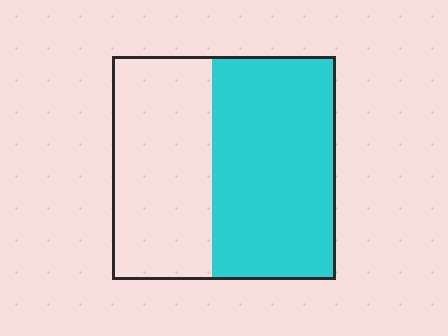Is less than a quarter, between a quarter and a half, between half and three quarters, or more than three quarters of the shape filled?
Between half and three quarters.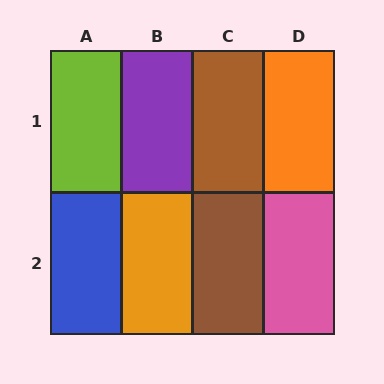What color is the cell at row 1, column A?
Lime.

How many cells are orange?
2 cells are orange.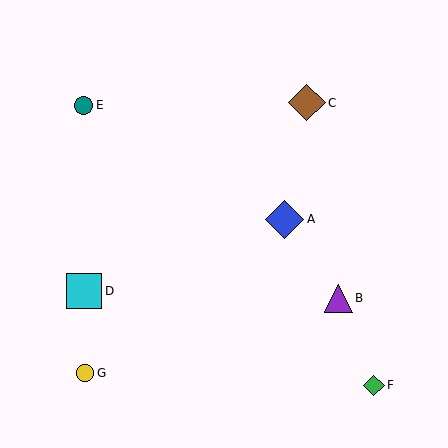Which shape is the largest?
The blue diamond (labeled A) is the largest.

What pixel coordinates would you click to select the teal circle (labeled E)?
Click at (84, 105) to select the teal circle E.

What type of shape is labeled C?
Shape C is a brown diamond.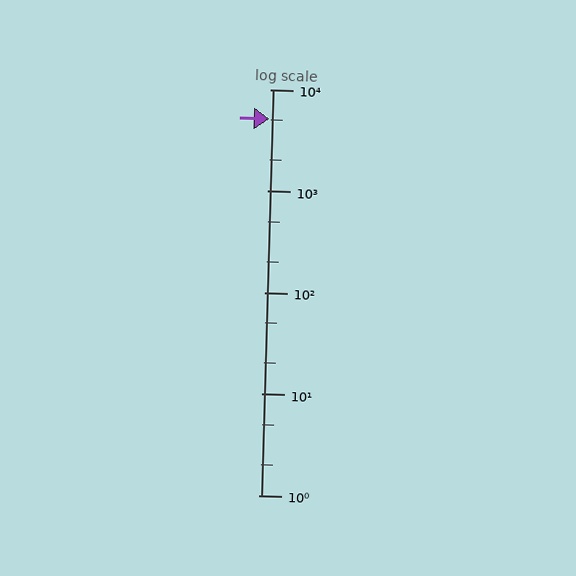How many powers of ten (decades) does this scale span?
The scale spans 4 decades, from 1 to 10000.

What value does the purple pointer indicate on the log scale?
The pointer indicates approximately 5100.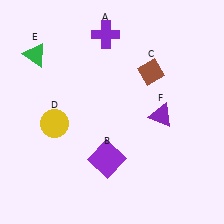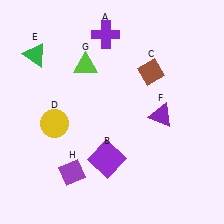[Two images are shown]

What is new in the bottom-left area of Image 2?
A purple diamond (H) was added in the bottom-left area of Image 2.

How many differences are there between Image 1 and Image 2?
There are 2 differences between the two images.